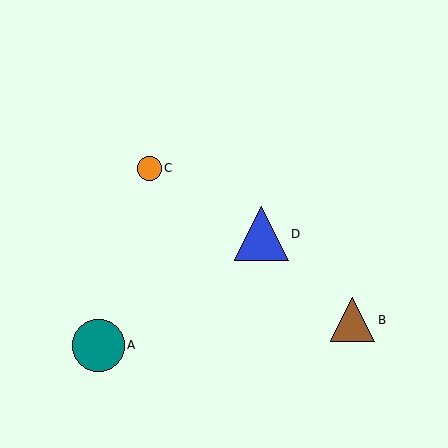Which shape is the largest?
The blue triangle (labeled D) is the largest.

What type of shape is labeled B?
Shape B is a brown triangle.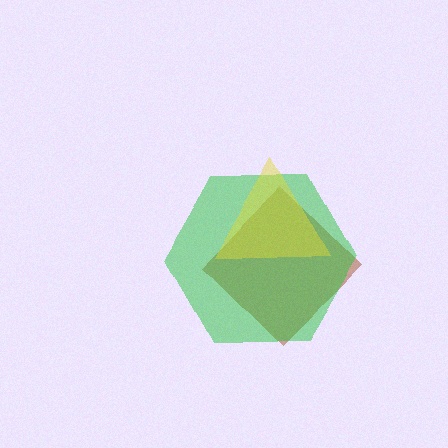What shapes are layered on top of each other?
The layered shapes are: a brown diamond, a green hexagon, a yellow triangle.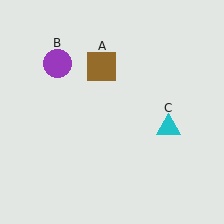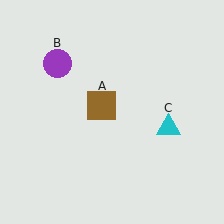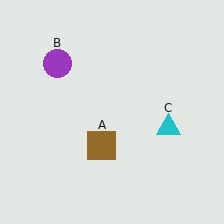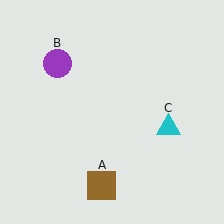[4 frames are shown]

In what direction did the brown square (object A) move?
The brown square (object A) moved down.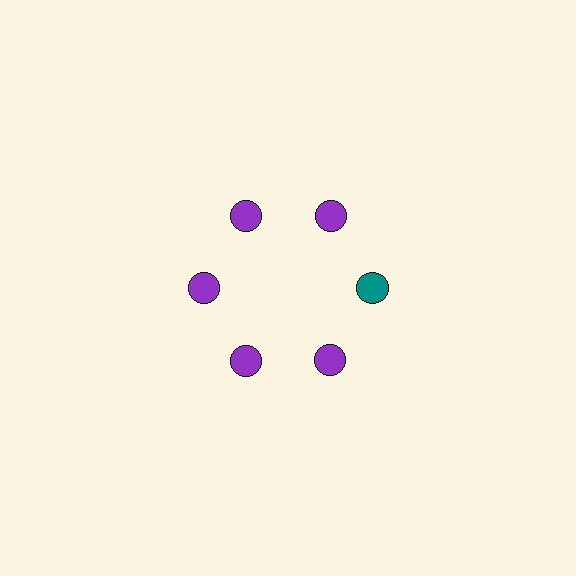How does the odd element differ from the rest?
It has a different color: teal instead of purple.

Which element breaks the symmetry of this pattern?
The teal circle at roughly the 3 o'clock position breaks the symmetry. All other shapes are purple circles.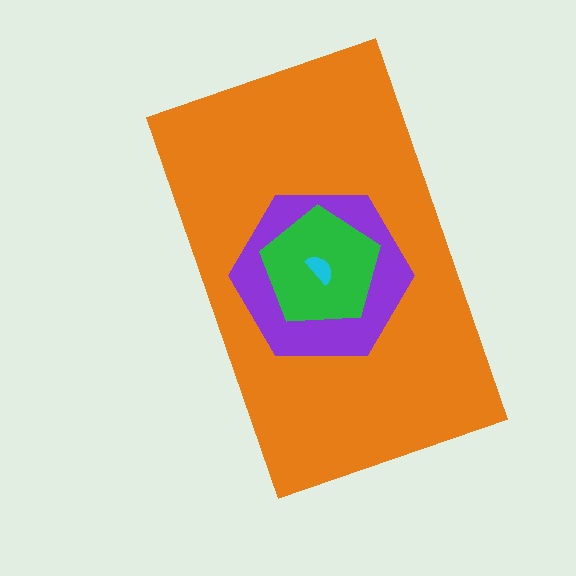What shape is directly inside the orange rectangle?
The purple hexagon.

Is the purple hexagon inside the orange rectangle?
Yes.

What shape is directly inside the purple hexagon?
The green pentagon.